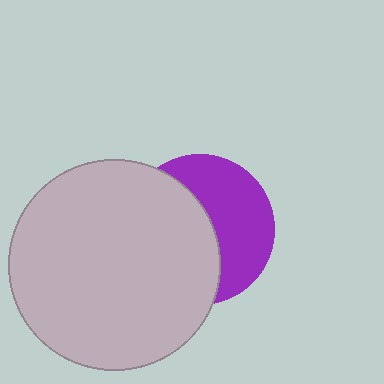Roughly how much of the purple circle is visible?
About half of it is visible (roughly 47%).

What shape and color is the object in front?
The object in front is a light gray circle.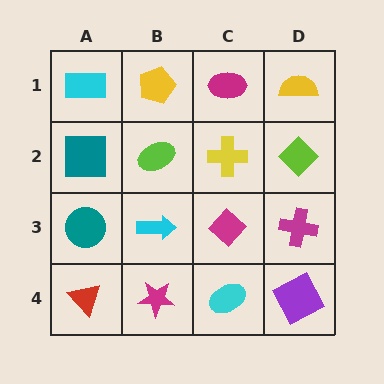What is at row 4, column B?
A magenta star.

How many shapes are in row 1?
4 shapes.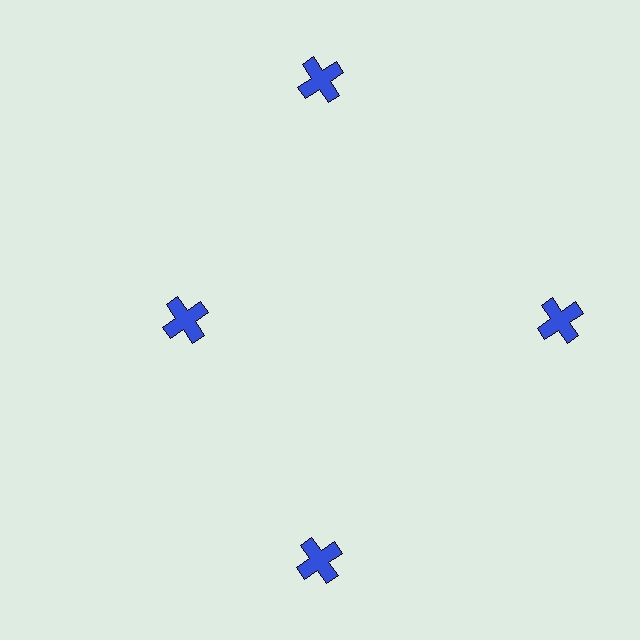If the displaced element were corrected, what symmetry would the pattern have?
It would have 4-fold rotational symmetry — the pattern would map onto itself every 90 degrees.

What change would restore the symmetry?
The symmetry would be restored by moving it outward, back onto the ring so that all 4 crosses sit at equal angles and equal distance from the center.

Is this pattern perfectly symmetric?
No. The 4 blue crosses are arranged in a ring, but one element near the 9 o'clock position is pulled inward toward the center, breaking the 4-fold rotational symmetry.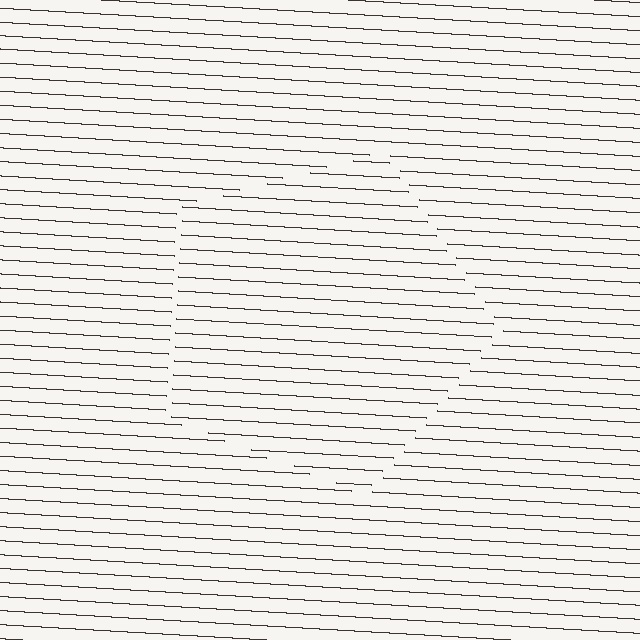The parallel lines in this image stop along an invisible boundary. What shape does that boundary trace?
An illusory pentagon. The interior of the shape contains the same grating, shifted by half a period — the contour is defined by the phase discontinuity where line-ends from the inner and outer gratings abut.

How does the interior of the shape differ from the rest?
The interior of the shape contains the same grating, shifted by half a period — the contour is defined by the phase discontinuity where line-ends from the inner and outer gratings abut.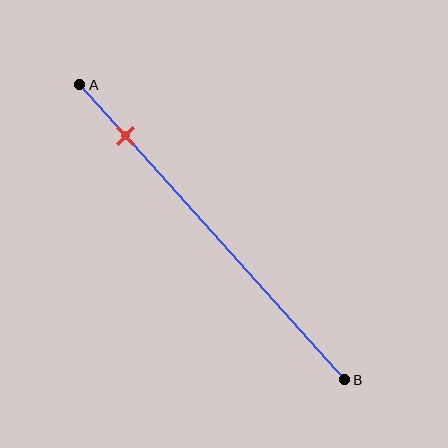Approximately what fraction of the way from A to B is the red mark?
The red mark is approximately 15% of the way from A to B.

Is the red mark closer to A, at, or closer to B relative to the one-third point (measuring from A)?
The red mark is closer to point A than the one-third point of segment AB.